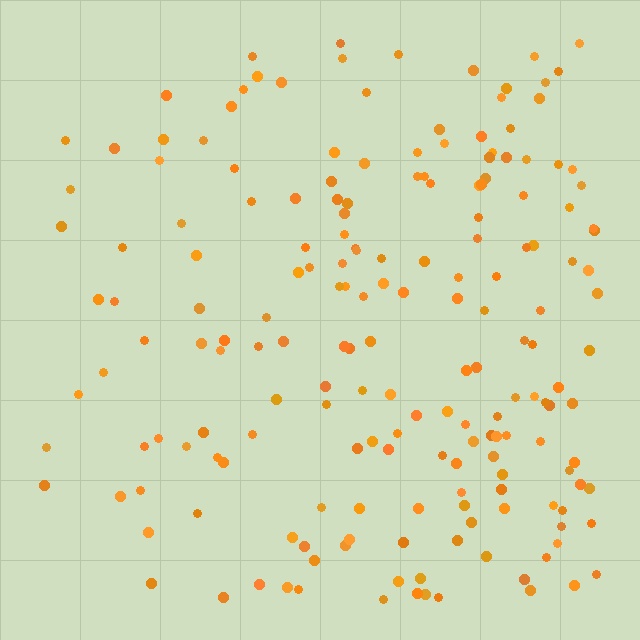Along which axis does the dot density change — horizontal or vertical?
Horizontal.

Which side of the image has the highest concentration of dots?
The right.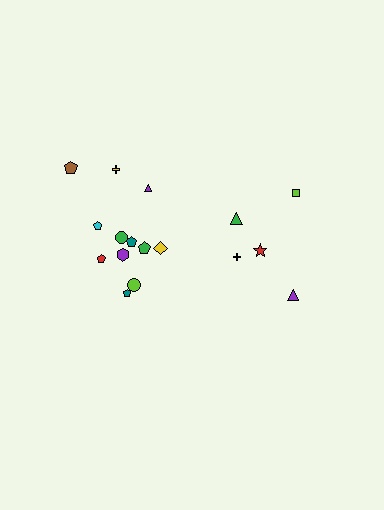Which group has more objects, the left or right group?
The left group.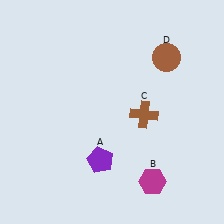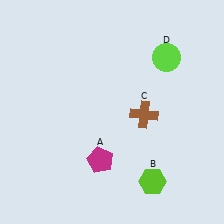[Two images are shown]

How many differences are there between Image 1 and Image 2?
There are 3 differences between the two images.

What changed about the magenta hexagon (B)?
In Image 1, B is magenta. In Image 2, it changed to lime.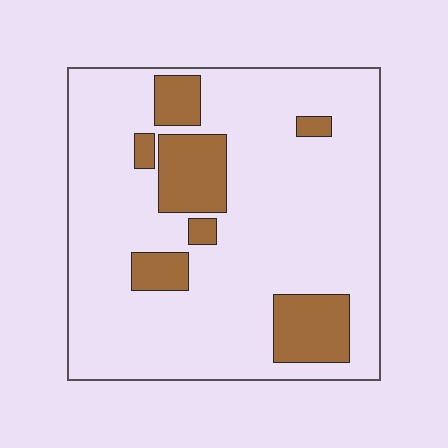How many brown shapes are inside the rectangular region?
7.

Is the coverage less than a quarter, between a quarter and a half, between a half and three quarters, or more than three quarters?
Less than a quarter.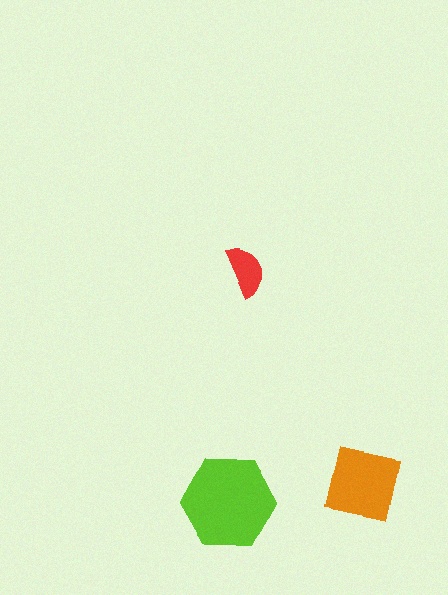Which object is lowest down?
The lime hexagon is bottommost.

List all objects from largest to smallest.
The lime hexagon, the orange square, the red semicircle.